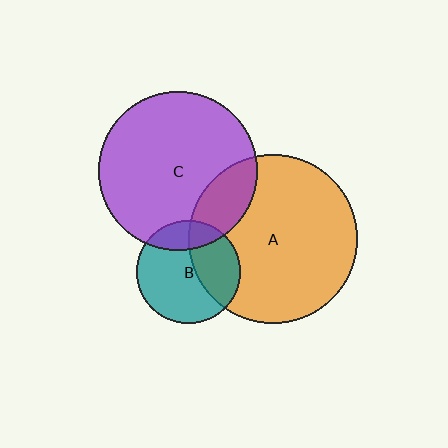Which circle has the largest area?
Circle A (orange).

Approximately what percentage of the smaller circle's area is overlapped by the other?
Approximately 20%.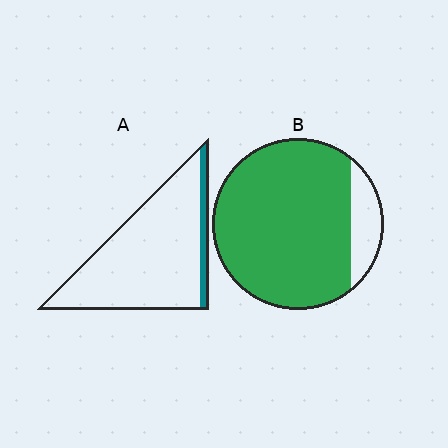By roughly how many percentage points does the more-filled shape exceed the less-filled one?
By roughly 75 percentage points (B over A).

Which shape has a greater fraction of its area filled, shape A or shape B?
Shape B.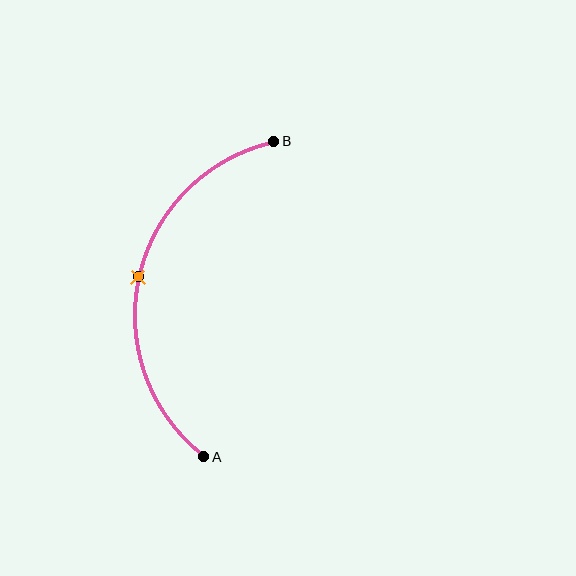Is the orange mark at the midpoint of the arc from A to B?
Yes. The orange mark lies on the arc at equal arc-length from both A and B — it is the arc midpoint.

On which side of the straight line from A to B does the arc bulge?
The arc bulges to the left of the straight line connecting A and B.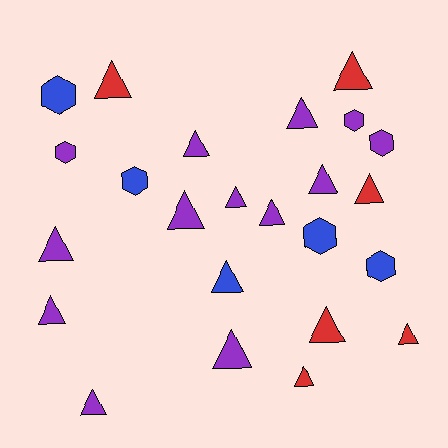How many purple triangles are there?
There are 10 purple triangles.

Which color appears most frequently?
Purple, with 13 objects.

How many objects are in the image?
There are 24 objects.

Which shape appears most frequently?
Triangle, with 17 objects.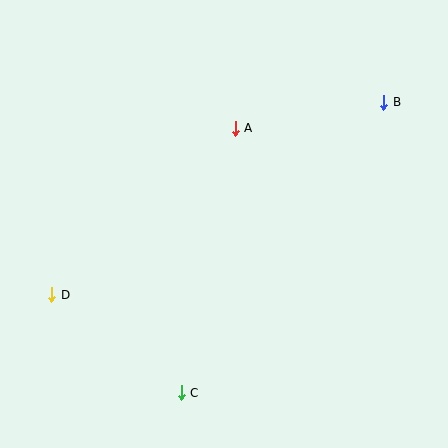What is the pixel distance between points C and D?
The distance between C and D is 163 pixels.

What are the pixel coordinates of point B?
Point B is at (384, 102).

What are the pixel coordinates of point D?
Point D is at (52, 295).